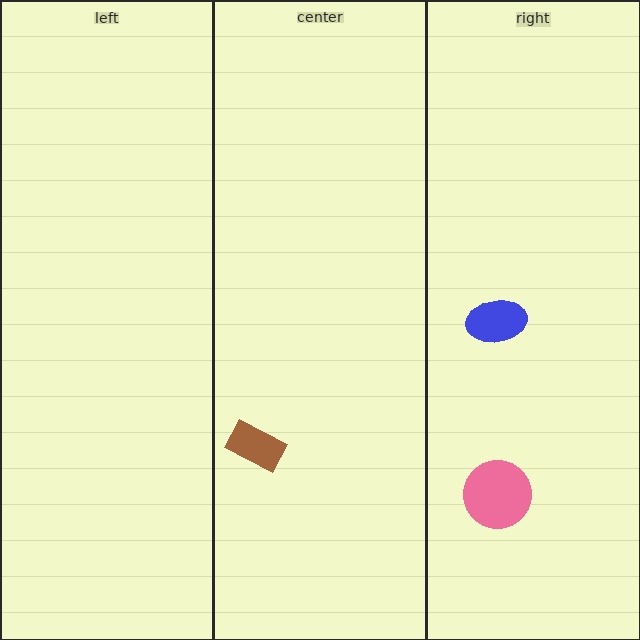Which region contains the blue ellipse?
The right region.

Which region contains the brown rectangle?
The center region.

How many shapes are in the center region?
1.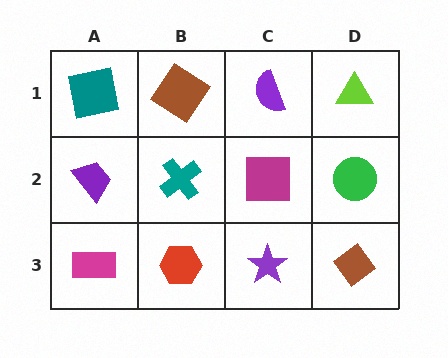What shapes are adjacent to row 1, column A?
A purple trapezoid (row 2, column A), a brown diamond (row 1, column B).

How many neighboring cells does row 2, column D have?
3.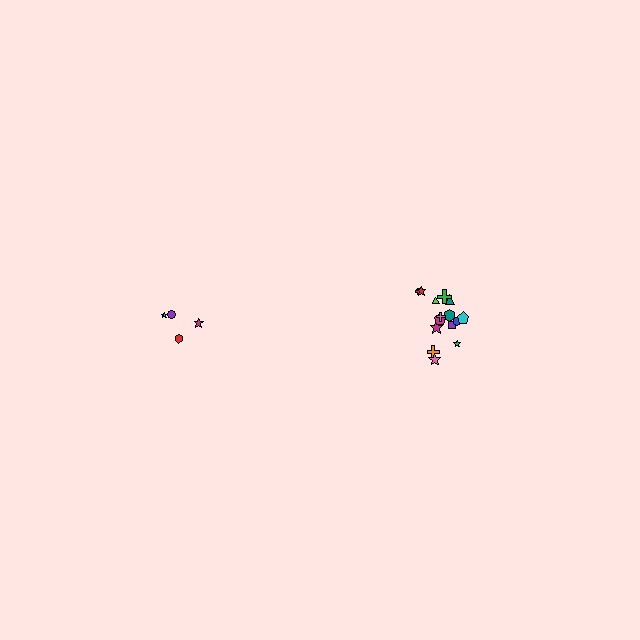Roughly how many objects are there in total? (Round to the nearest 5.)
Roughly 20 objects in total.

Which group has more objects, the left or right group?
The right group.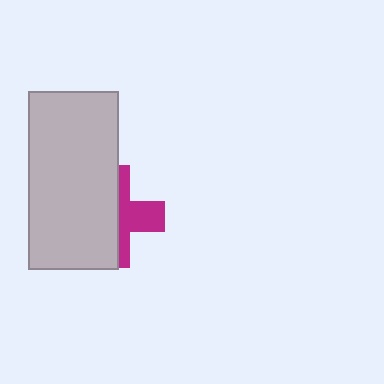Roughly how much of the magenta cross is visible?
A small part of it is visible (roughly 39%).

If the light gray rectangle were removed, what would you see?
You would see the complete magenta cross.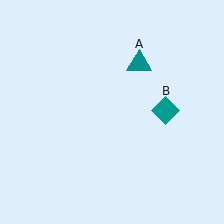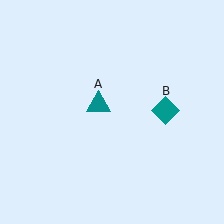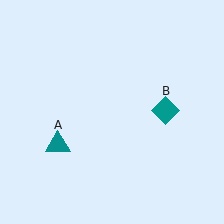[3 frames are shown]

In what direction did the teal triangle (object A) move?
The teal triangle (object A) moved down and to the left.